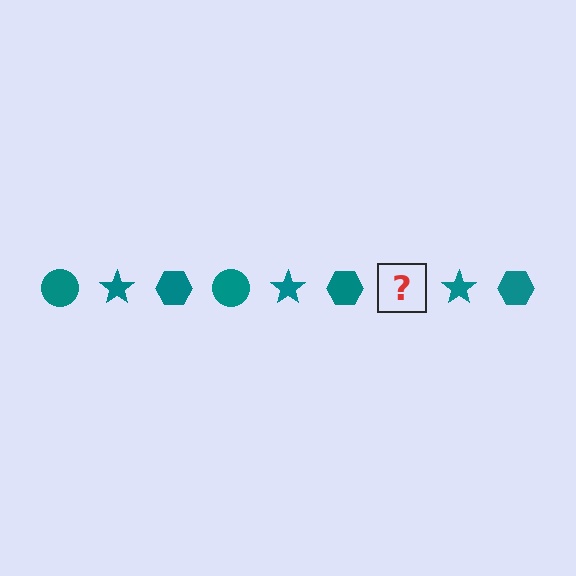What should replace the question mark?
The question mark should be replaced with a teal circle.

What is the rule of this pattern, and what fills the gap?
The rule is that the pattern cycles through circle, star, hexagon shapes in teal. The gap should be filled with a teal circle.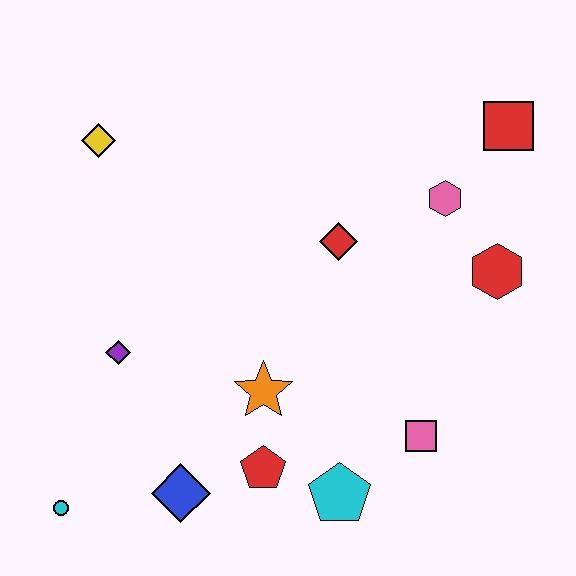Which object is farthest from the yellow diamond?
The pink square is farthest from the yellow diamond.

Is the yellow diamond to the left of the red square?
Yes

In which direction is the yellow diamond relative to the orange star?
The yellow diamond is above the orange star.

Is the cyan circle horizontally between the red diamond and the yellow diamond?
No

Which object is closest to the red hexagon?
The pink hexagon is closest to the red hexagon.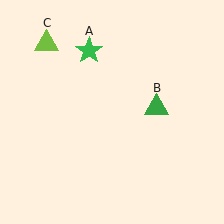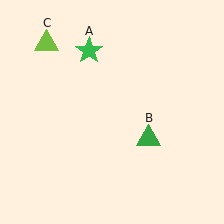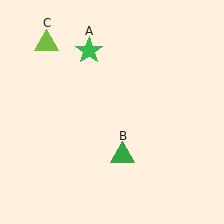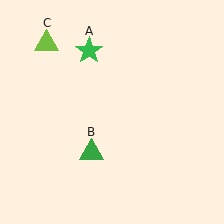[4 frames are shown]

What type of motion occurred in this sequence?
The green triangle (object B) rotated clockwise around the center of the scene.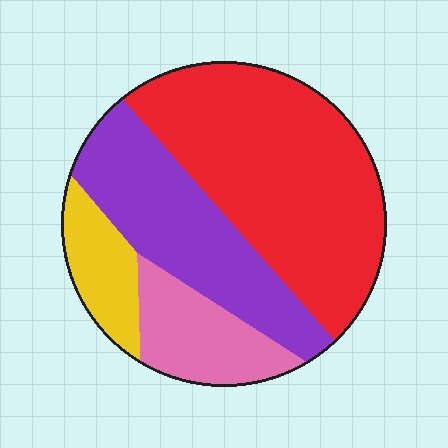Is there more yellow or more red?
Red.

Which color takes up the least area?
Yellow, at roughly 10%.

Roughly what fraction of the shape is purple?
Purple covers around 30% of the shape.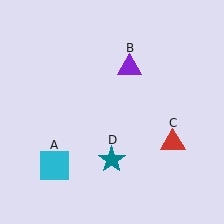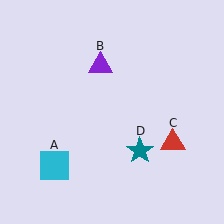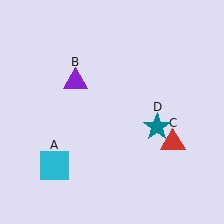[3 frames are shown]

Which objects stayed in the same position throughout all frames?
Cyan square (object A) and red triangle (object C) remained stationary.